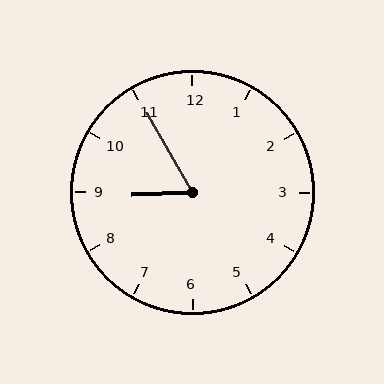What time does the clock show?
8:55.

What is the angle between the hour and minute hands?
Approximately 62 degrees.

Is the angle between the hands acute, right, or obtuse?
It is acute.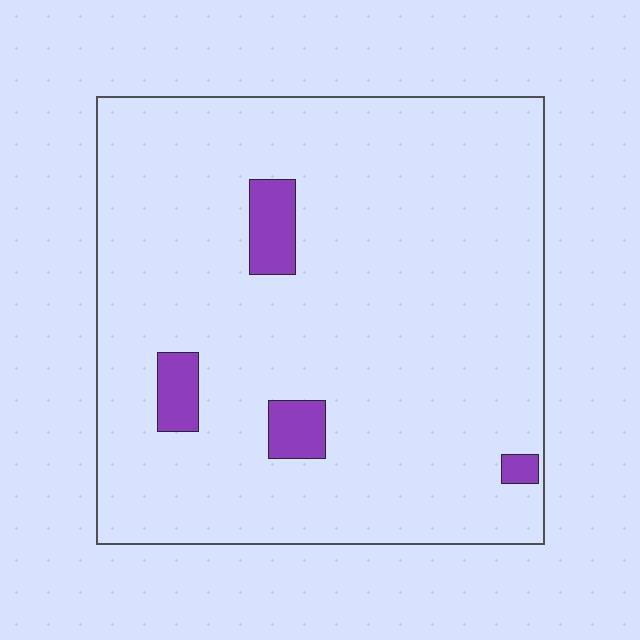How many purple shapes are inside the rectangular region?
4.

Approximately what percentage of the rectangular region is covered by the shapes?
Approximately 5%.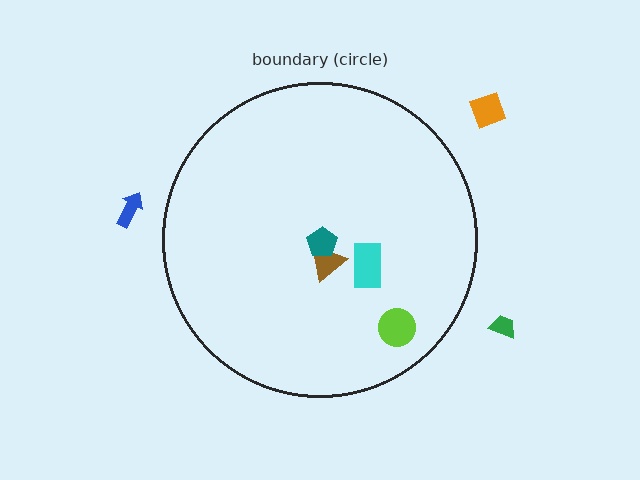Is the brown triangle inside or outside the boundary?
Inside.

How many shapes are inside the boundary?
4 inside, 3 outside.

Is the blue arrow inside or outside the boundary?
Outside.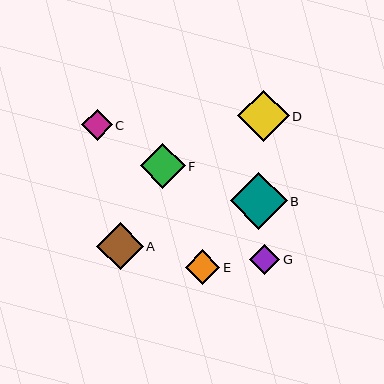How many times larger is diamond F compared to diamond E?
Diamond F is approximately 1.3 times the size of diamond E.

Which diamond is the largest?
Diamond B is the largest with a size of approximately 57 pixels.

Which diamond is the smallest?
Diamond G is the smallest with a size of approximately 30 pixels.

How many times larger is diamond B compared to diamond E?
Diamond B is approximately 1.6 times the size of diamond E.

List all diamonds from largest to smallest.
From largest to smallest: B, D, A, F, E, C, G.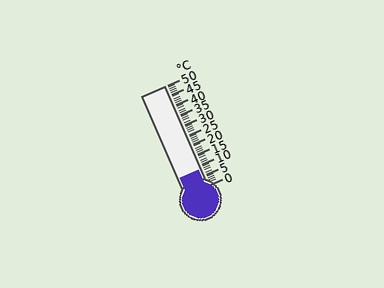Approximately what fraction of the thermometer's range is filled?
The thermometer is filled to approximately 15% of its range.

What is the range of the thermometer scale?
The thermometer scale ranges from 0°C to 50°C.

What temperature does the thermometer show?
The thermometer shows approximately 8°C.